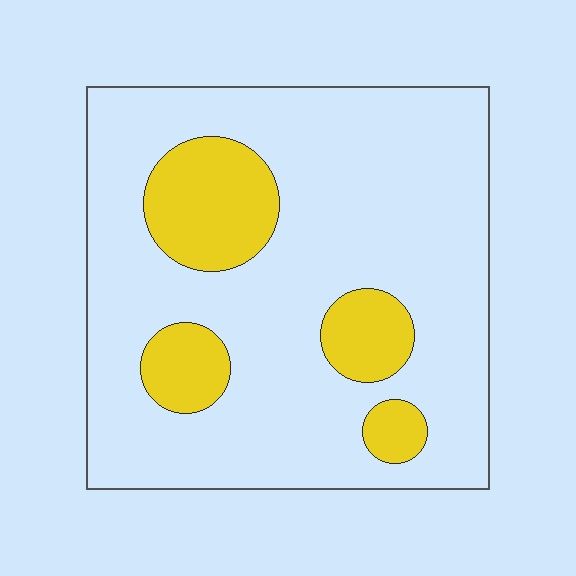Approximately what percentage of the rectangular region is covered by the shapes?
Approximately 20%.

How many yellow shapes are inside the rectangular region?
4.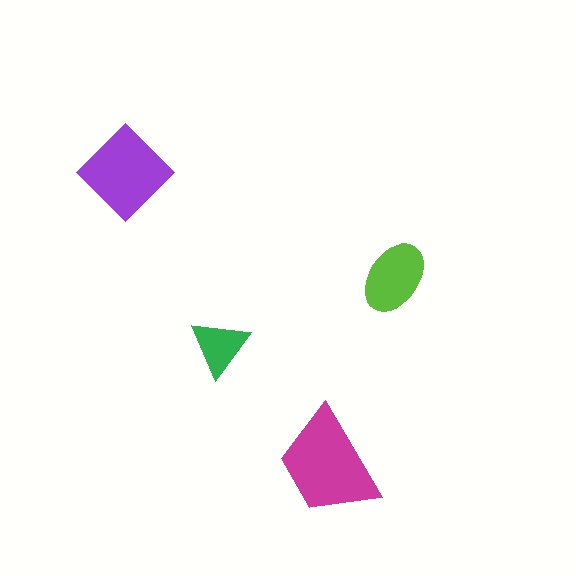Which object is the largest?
The magenta trapezoid.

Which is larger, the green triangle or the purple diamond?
The purple diamond.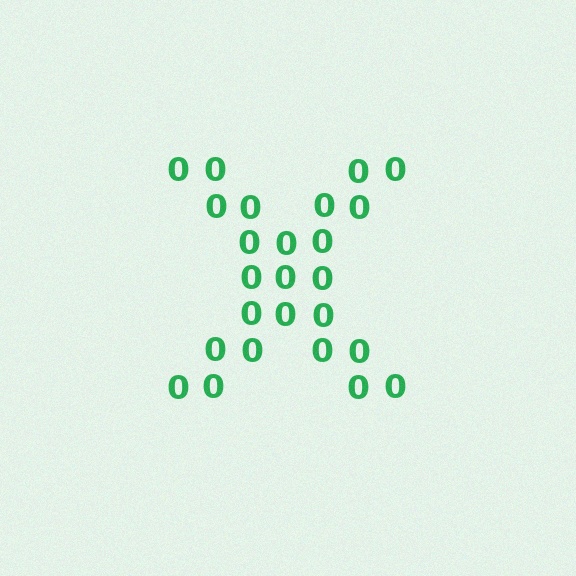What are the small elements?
The small elements are digit 0's.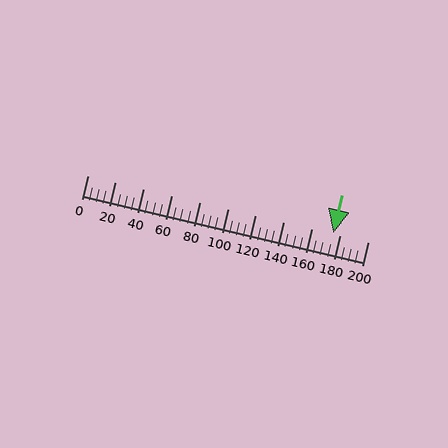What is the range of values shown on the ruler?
The ruler shows values from 0 to 200.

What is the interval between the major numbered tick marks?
The major tick marks are spaced 20 units apart.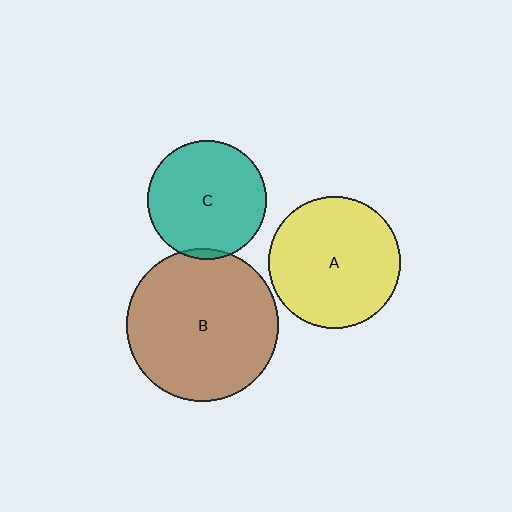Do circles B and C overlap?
Yes.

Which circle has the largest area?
Circle B (brown).